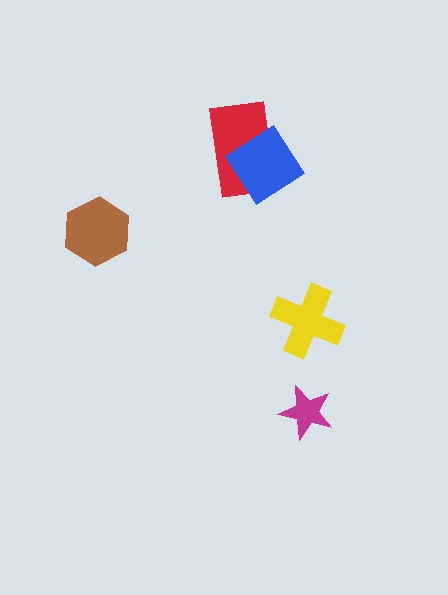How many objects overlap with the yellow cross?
0 objects overlap with the yellow cross.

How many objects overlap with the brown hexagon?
0 objects overlap with the brown hexagon.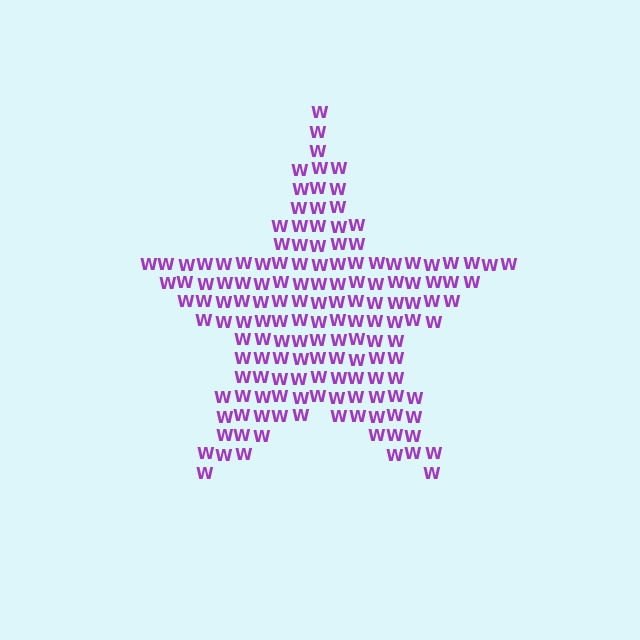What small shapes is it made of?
It is made of small letter W's.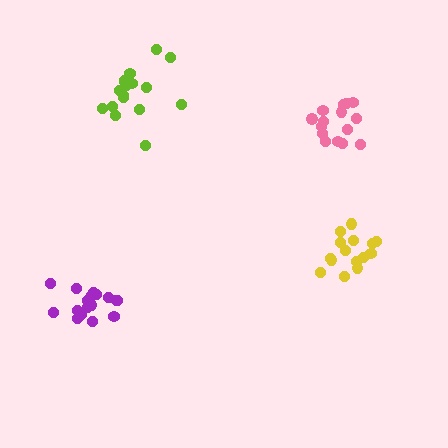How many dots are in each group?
Group 1: 15 dots, Group 2: 15 dots, Group 3: 17 dots, Group 4: 17 dots (64 total).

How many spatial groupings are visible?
There are 4 spatial groupings.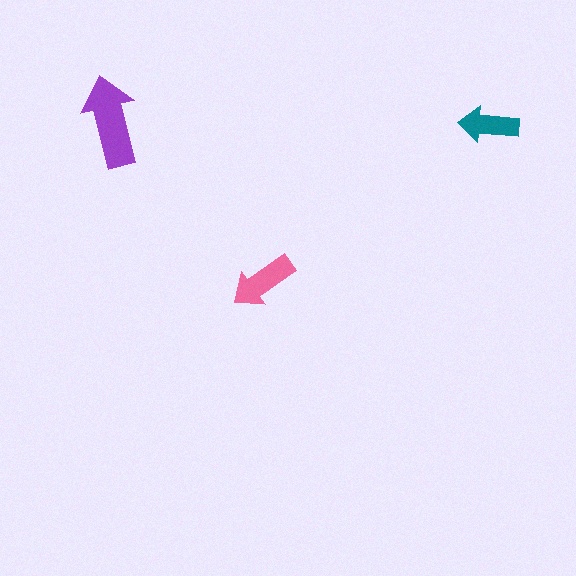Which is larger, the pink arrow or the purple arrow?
The purple one.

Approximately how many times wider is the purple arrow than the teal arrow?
About 1.5 times wider.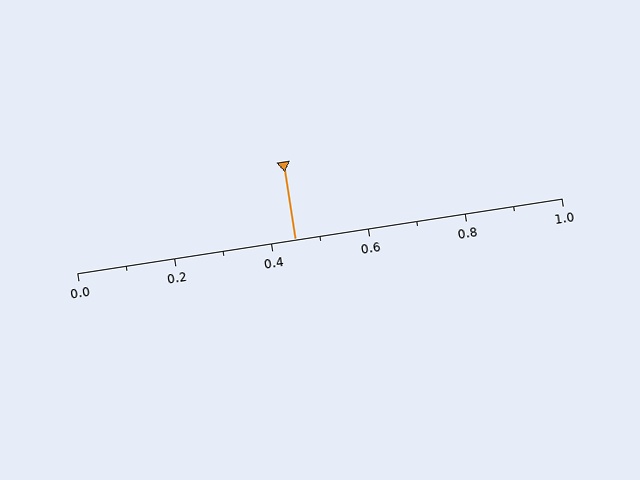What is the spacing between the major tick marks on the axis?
The major ticks are spaced 0.2 apart.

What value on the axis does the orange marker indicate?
The marker indicates approximately 0.45.